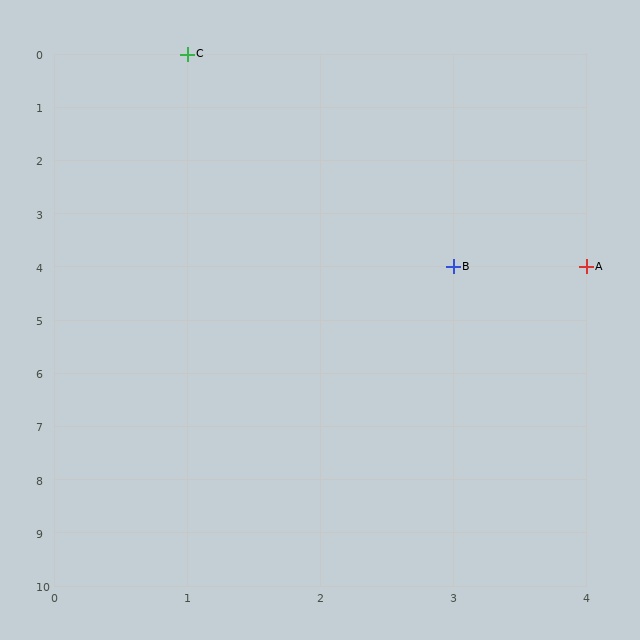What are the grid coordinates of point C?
Point C is at grid coordinates (1, 0).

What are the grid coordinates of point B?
Point B is at grid coordinates (3, 4).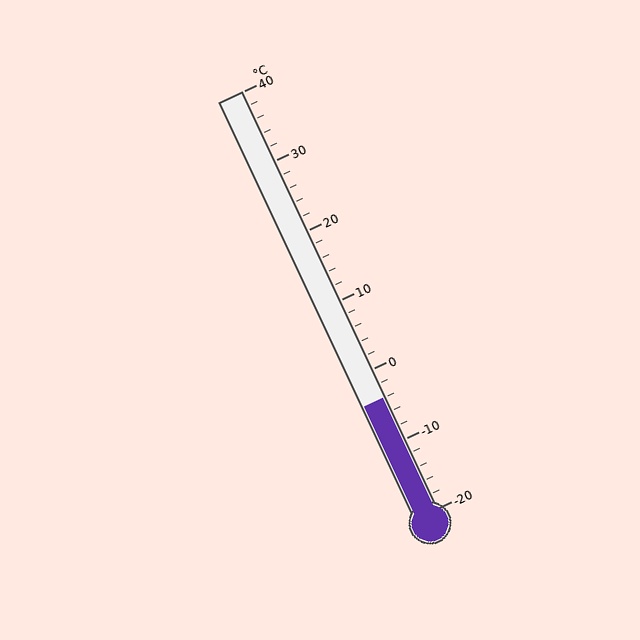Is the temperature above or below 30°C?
The temperature is below 30°C.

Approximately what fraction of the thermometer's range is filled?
The thermometer is filled to approximately 25% of its range.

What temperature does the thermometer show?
The thermometer shows approximately -4°C.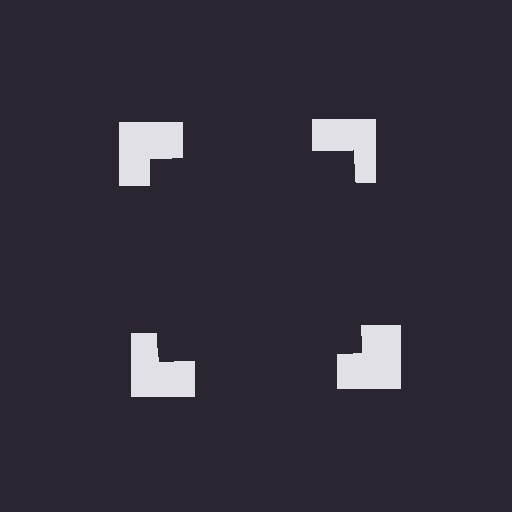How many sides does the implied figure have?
4 sides.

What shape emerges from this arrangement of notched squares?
An illusory square — its edges are inferred from the aligned wedge cuts in the notched squares, not physically drawn.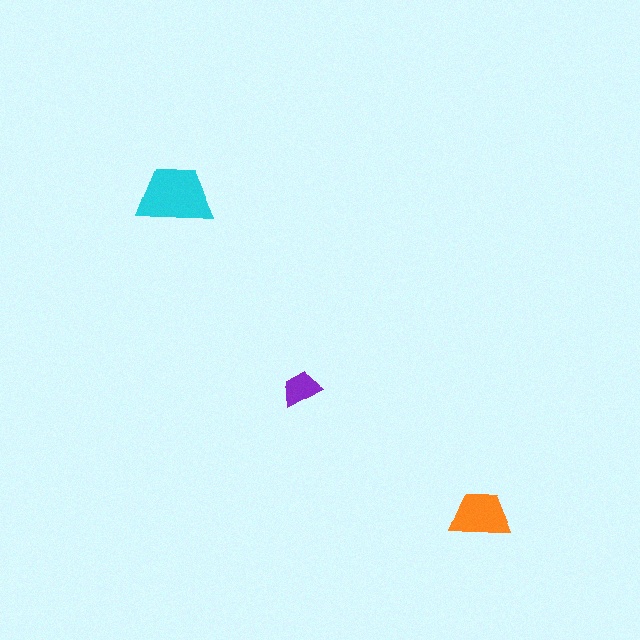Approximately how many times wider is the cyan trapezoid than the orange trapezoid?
About 1.5 times wider.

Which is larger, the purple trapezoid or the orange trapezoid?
The orange one.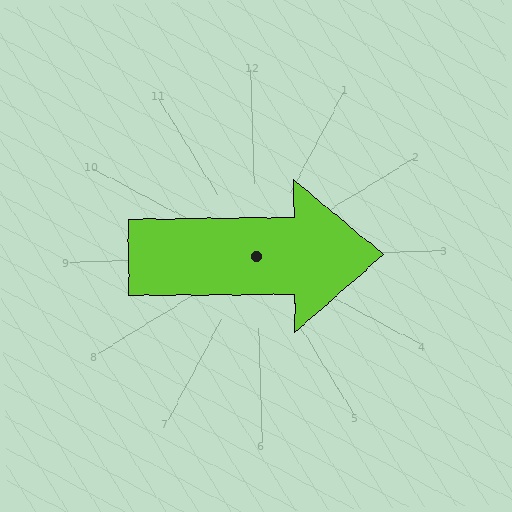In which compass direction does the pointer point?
East.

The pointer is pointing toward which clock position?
Roughly 3 o'clock.